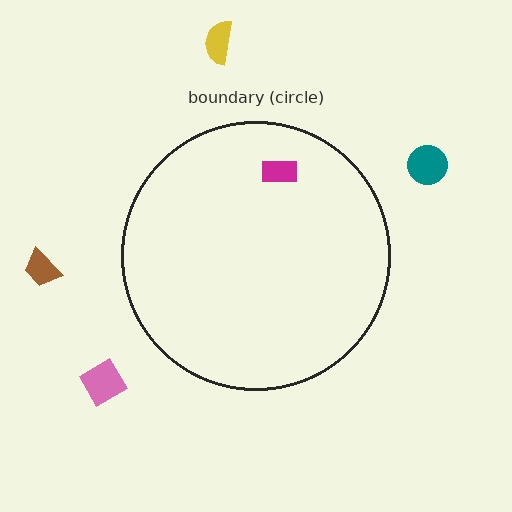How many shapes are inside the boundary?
1 inside, 4 outside.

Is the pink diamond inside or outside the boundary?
Outside.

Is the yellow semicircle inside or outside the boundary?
Outside.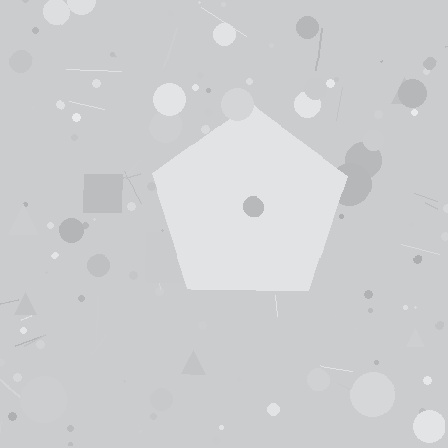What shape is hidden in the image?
A pentagon is hidden in the image.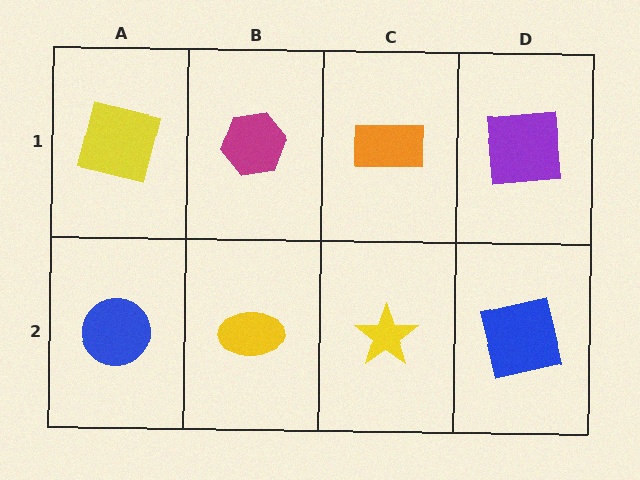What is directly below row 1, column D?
A blue square.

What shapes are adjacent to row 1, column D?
A blue square (row 2, column D), an orange rectangle (row 1, column C).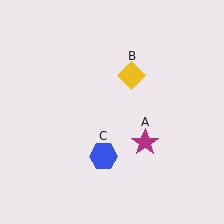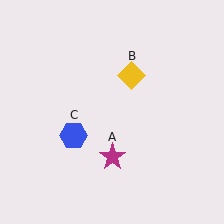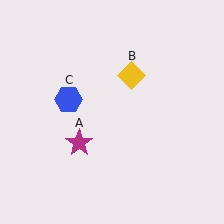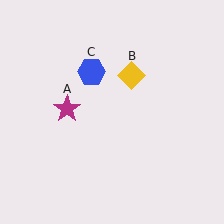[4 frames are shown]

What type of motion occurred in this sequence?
The magenta star (object A), blue hexagon (object C) rotated clockwise around the center of the scene.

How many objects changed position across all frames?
2 objects changed position: magenta star (object A), blue hexagon (object C).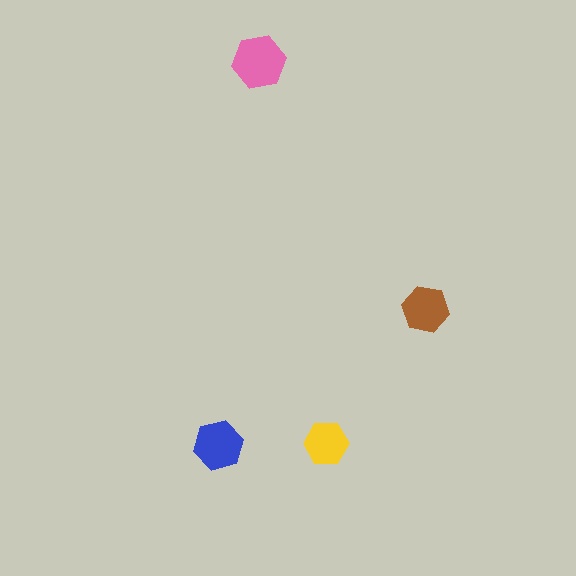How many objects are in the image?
There are 4 objects in the image.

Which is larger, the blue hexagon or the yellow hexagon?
The blue one.